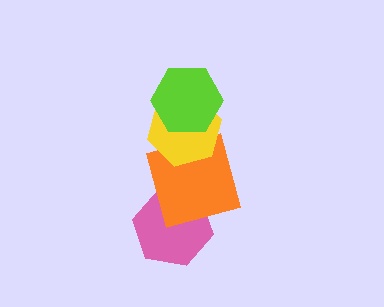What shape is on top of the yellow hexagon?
The lime hexagon is on top of the yellow hexagon.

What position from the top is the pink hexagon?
The pink hexagon is 4th from the top.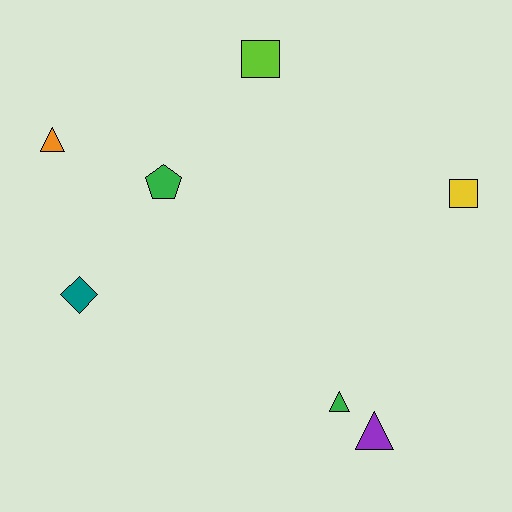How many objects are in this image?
There are 7 objects.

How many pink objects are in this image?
There are no pink objects.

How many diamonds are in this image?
There is 1 diamond.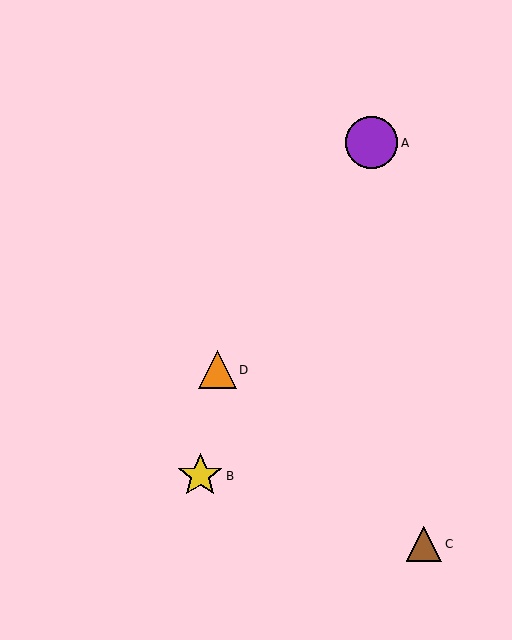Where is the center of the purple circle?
The center of the purple circle is at (371, 143).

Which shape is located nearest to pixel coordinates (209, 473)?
The yellow star (labeled B) at (200, 476) is nearest to that location.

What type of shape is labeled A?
Shape A is a purple circle.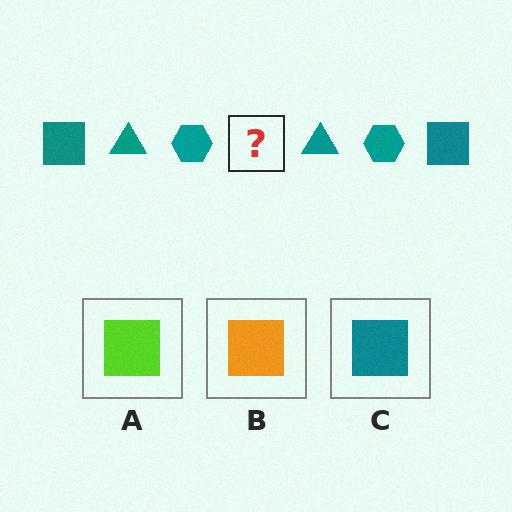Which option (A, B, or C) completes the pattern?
C.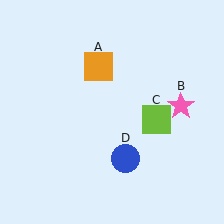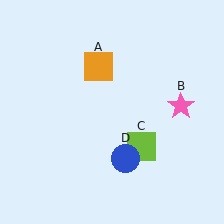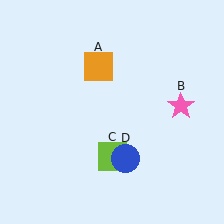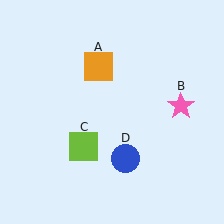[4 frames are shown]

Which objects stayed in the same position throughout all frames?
Orange square (object A) and pink star (object B) and blue circle (object D) remained stationary.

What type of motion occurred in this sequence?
The lime square (object C) rotated clockwise around the center of the scene.